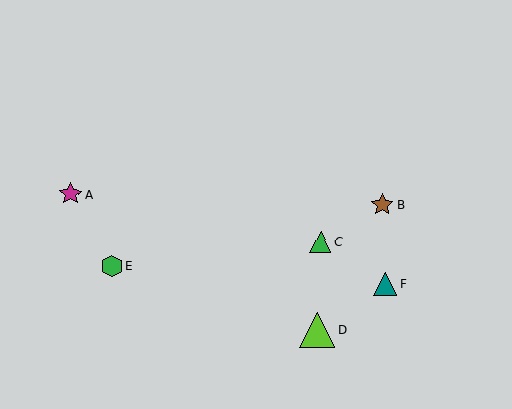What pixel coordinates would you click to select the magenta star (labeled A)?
Click at (71, 194) to select the magenta star A.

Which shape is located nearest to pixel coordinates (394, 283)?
The teal triangle (labeled F) at (385, 284) is nearest to that location.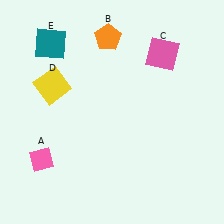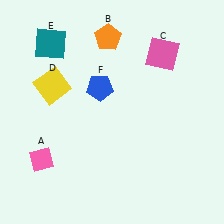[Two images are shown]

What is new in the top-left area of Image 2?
A blue pentagon (F) was added in the top-left area of Image 2.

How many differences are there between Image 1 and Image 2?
There is 1 difference between the two images.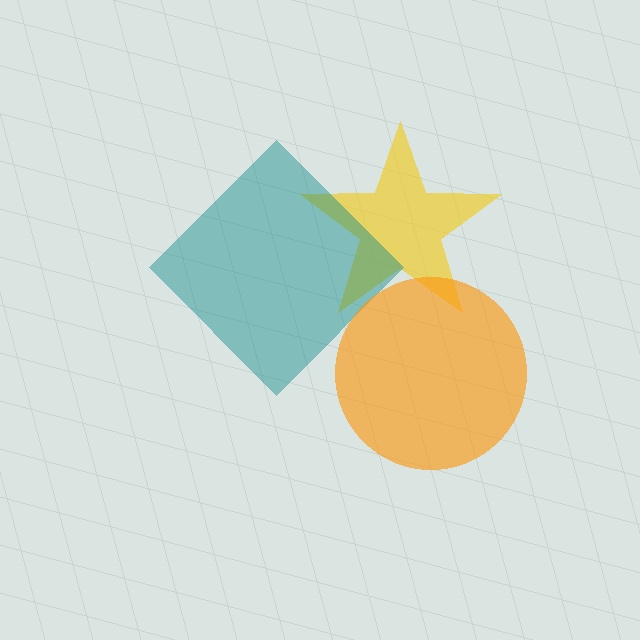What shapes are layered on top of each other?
The layered shapes are: a yellow star, a teal diamond, an orange circle.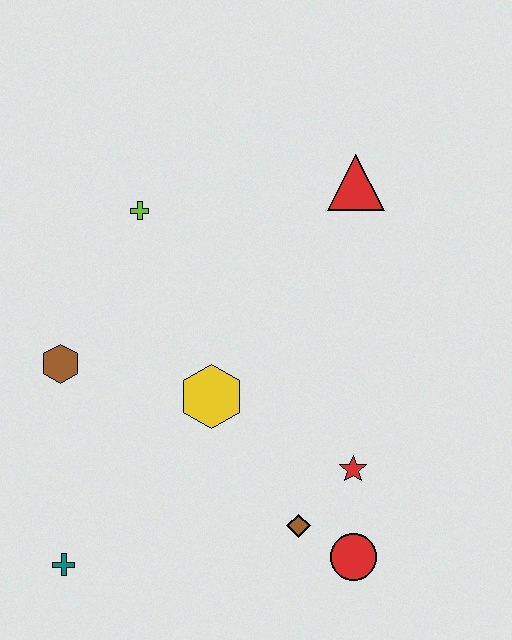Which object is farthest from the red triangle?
The teal cross is farthest from the red triangle.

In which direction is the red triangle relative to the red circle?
The red triangle is above the red circle.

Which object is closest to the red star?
The brown diamond is closest to the red star.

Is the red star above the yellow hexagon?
No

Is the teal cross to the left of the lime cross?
Yes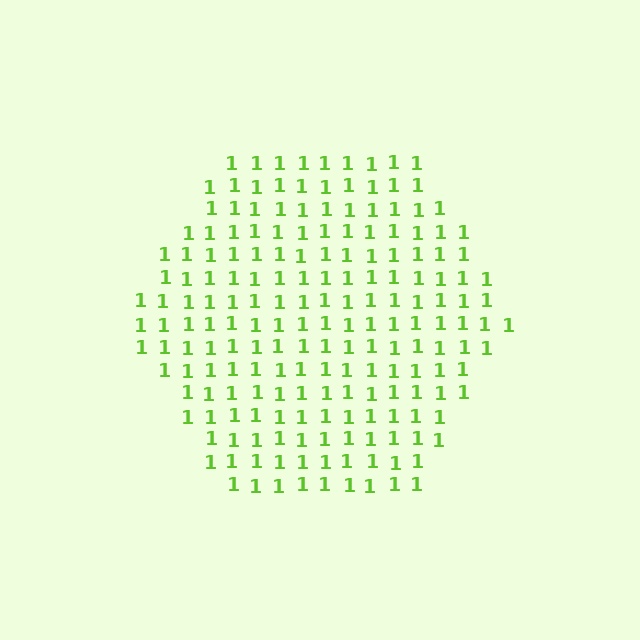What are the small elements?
The small elements are digit 1's.